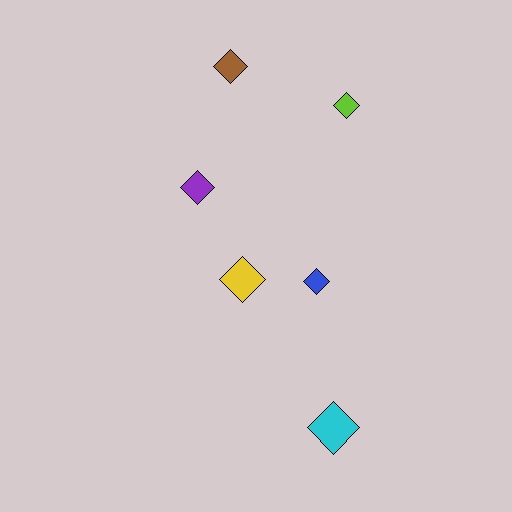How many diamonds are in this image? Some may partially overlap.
There are 6 diamonds.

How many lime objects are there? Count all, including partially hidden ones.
There is 1 lime object.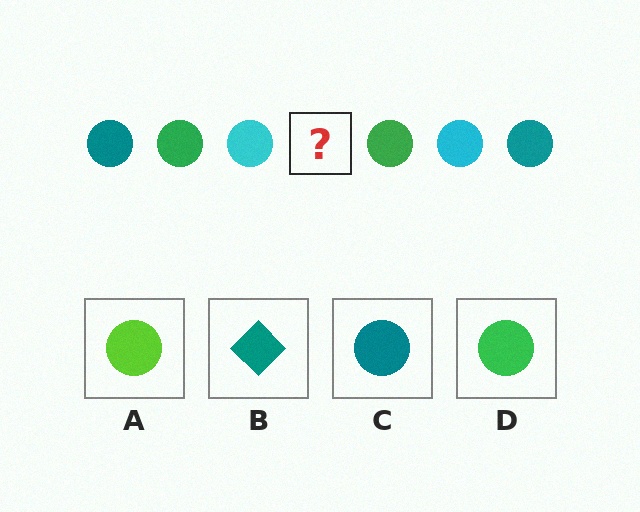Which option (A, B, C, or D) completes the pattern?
C.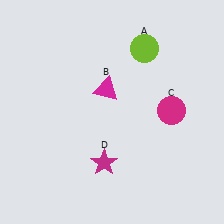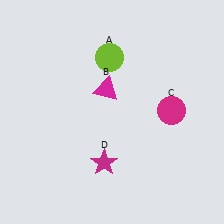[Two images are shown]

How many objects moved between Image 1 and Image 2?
1 object moved between the two images.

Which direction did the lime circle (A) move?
The lime circle (A) moved left.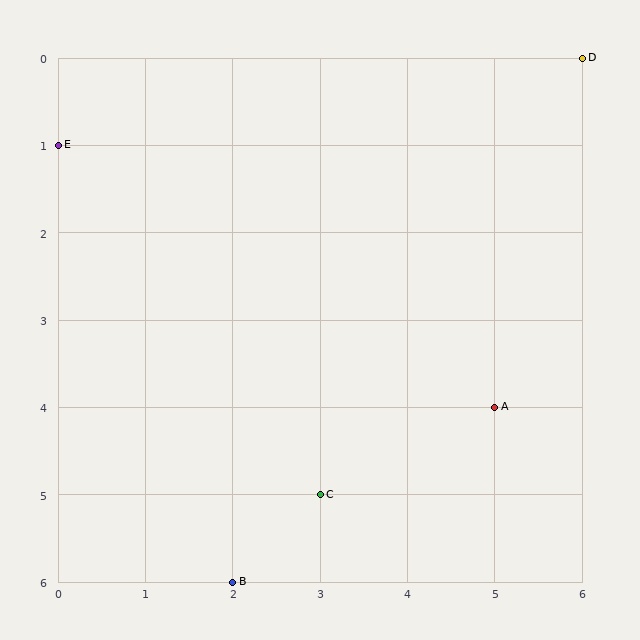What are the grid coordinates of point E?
Point E is at grid coordinates (0, 1).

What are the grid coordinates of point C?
Point C is at grid coordinates (3, 5).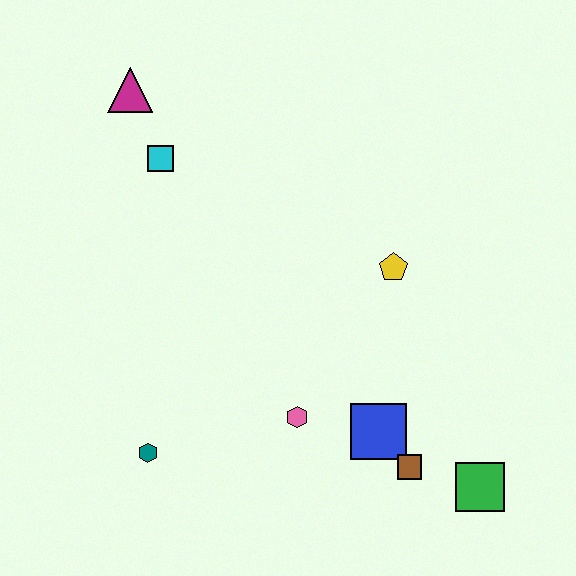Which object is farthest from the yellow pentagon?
The magenta triangle is farthest from the yellow pentagon.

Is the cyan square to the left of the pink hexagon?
Yes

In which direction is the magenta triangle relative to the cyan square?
The magenta triangle is above the cyan square.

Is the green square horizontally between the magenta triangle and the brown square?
No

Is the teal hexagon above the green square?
Yes